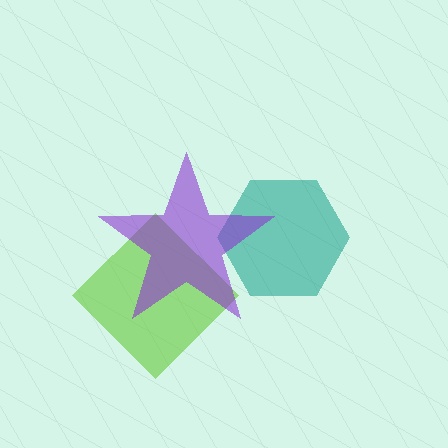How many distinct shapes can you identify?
There are 3 distinct shapes: a lime diamond, a teal hexagon, a purple star.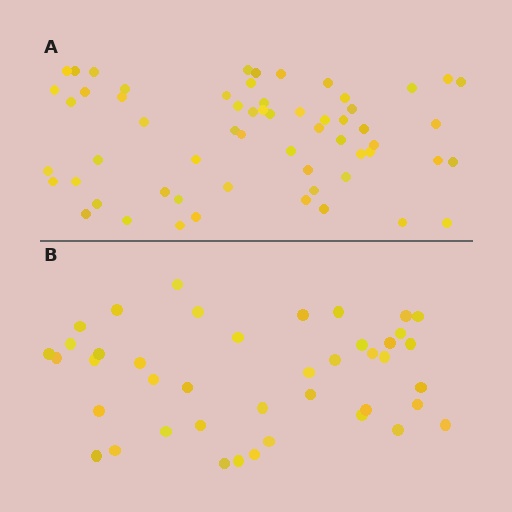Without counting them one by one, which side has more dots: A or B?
Region A (the top region) has more dots.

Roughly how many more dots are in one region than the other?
Region A has approximately 20 more dots than region B.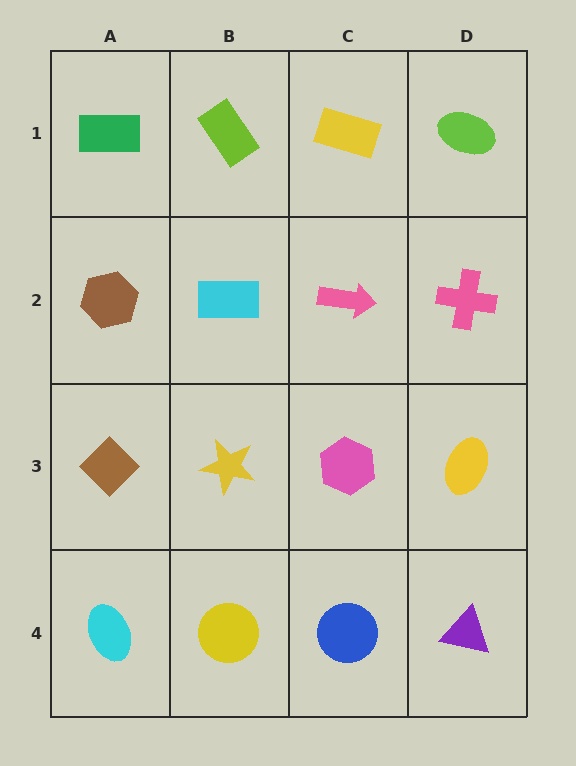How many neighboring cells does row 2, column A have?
3.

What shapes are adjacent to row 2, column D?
A lime ellipse (row 1, column D), a yellow ellipse (row 3, column D), a pink arrow (row 2, column C).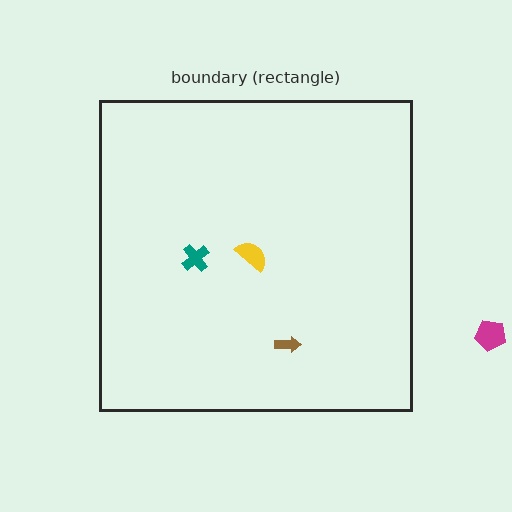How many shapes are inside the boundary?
3 inside, 1 outside.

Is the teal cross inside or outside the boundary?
Inside.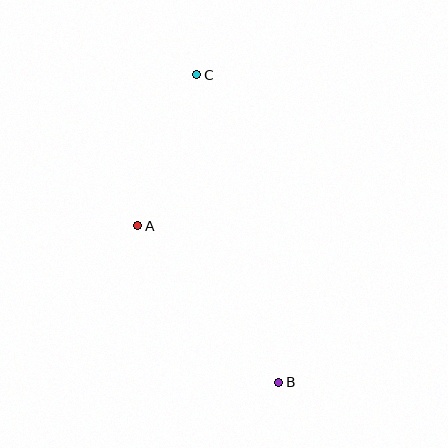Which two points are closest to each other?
Points A and C are closest to each other.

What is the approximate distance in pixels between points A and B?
The distance between A and B is approximately 211 pixels.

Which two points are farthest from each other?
Points B and C are farthest from each other.